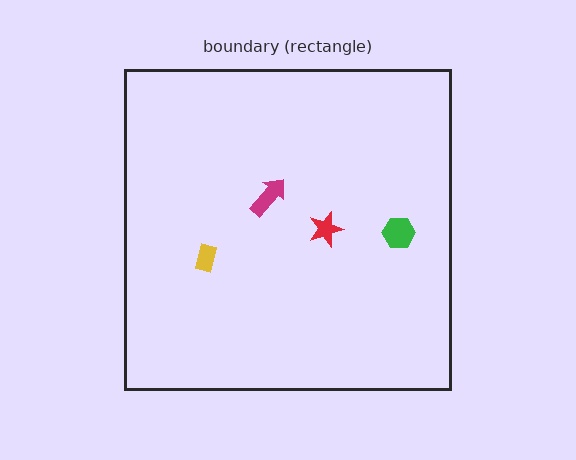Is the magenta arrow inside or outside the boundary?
Inside.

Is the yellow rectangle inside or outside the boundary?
Inside.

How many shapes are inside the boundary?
4 inside, 0 outside.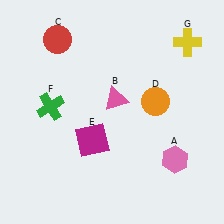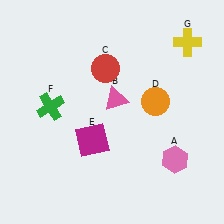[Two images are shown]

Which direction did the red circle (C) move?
The red circle (C) moved right.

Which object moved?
The red circle (C) moved right.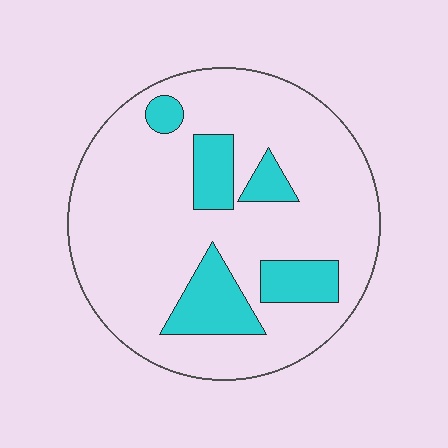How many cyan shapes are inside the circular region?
5.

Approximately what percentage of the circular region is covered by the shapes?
Approximately 20%.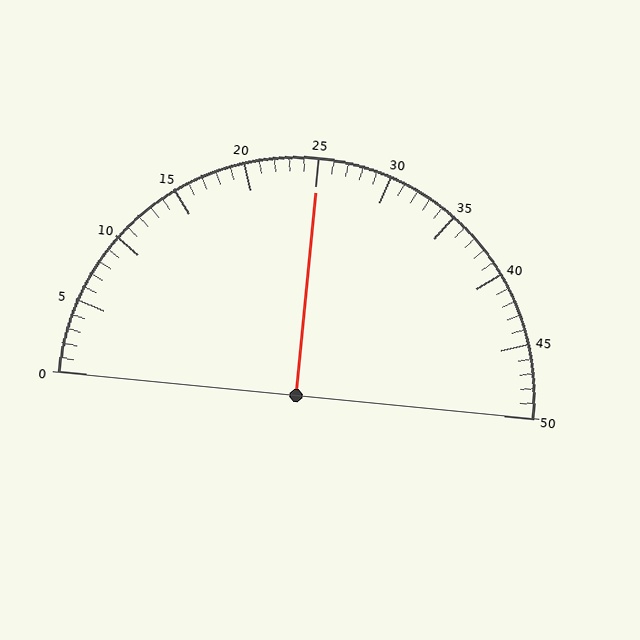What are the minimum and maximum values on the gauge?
The gauge ranges from 0 to 50.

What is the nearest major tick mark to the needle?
The nearest major tick mark is 25.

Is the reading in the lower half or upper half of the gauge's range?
The reading is in the upper half of the range (0 to 50).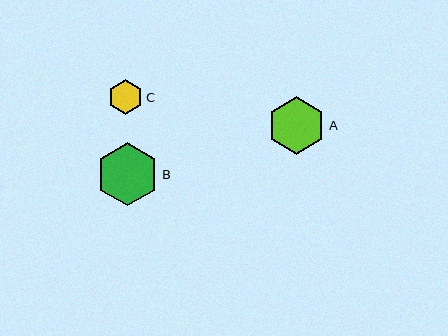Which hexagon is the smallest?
Hexagon C is the smallest with a size of approximately 35 pixels.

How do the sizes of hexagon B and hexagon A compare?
Hexagon B and hexagon A are approximately the same size.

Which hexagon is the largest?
Hexagon B is the largest with a size of approximately 63 pixels.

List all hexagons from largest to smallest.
From largest to smallest: B, A, C.